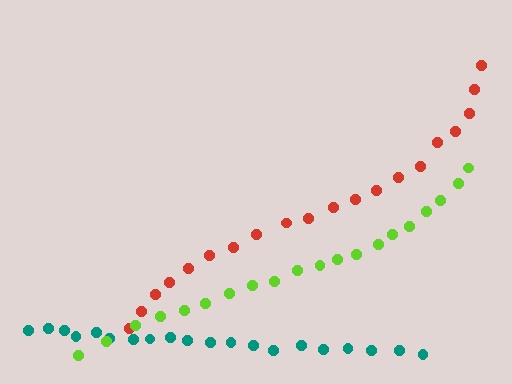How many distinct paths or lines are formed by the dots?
There are 3 distinct paths.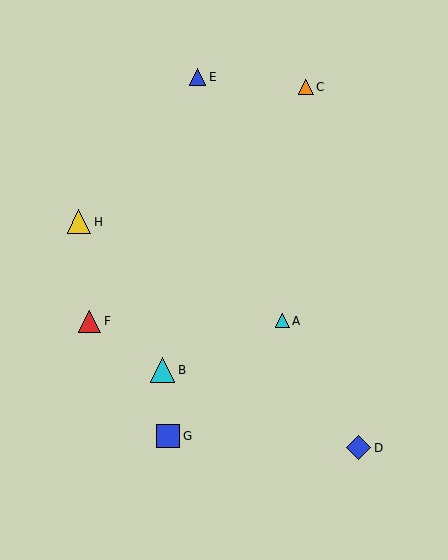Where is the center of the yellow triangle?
The center of the yellow triangle is at (79, 222).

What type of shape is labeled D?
Shape D is a blue diamond.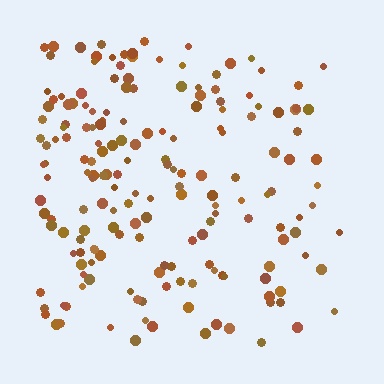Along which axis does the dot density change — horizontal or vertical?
Horizontal.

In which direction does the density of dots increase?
From right to left, with the left side densest.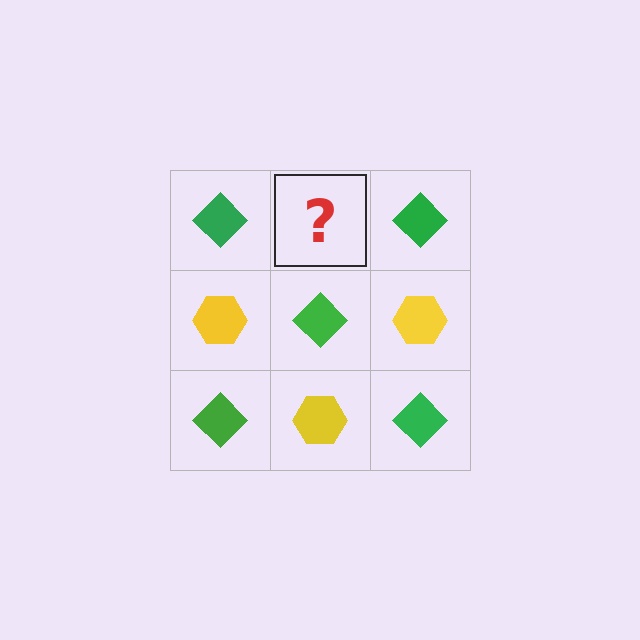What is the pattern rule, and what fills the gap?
The rule is that it alternates green diamond and yellow hexagon in a checkerboard pattern. The gap should be filled with a yellow hexagon.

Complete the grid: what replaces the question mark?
The question mark should be replaced with a yellow hexagon.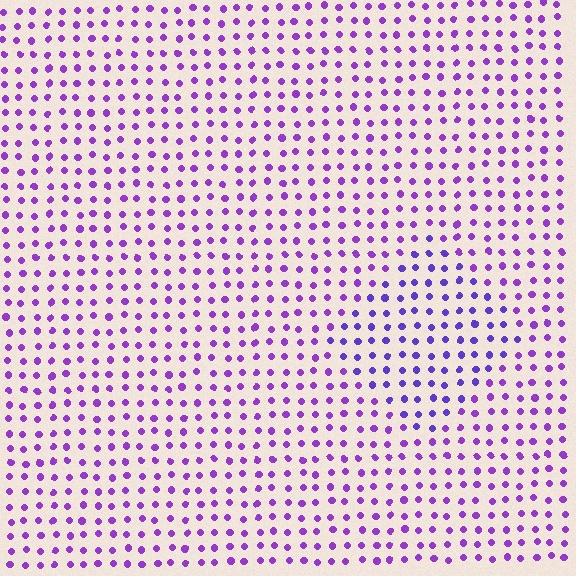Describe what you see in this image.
The image is filled with small purple elements in a uniform arrangement. A diamond-shaped region is visible where the elements are tinted to a slightly different hue, forming a subtle color boundary.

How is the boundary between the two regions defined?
The boundary is defined purely by a slight shift in hue (about 23 degrees). Spacing, size, and orientation are identical on both sides.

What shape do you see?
I see a diamond.